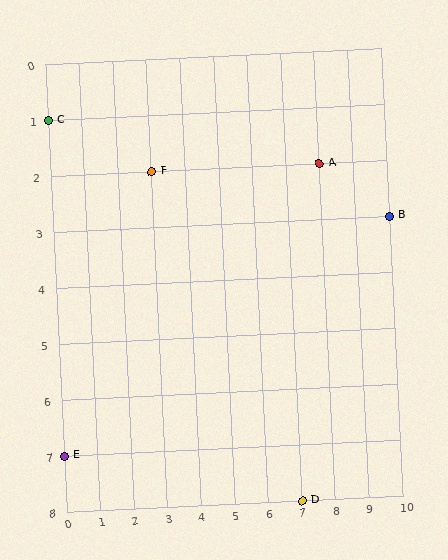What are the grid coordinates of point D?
Point D is at grid coordinates (7, 8).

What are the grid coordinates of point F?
Point F is at grid coordinates (3, 2).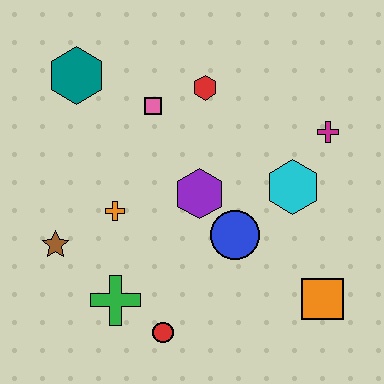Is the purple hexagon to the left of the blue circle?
Yes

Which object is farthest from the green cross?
The magenta cross is farthest from the green cross.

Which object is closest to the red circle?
The green cross is closest to the red circle.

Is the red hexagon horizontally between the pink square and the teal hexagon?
No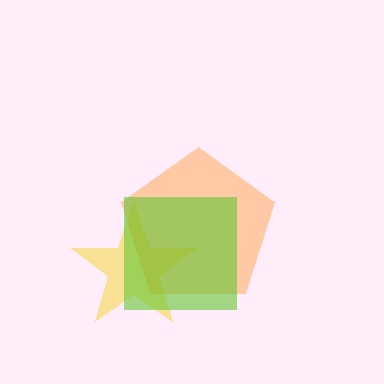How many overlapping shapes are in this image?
There are 3 overlapping shapes in the image.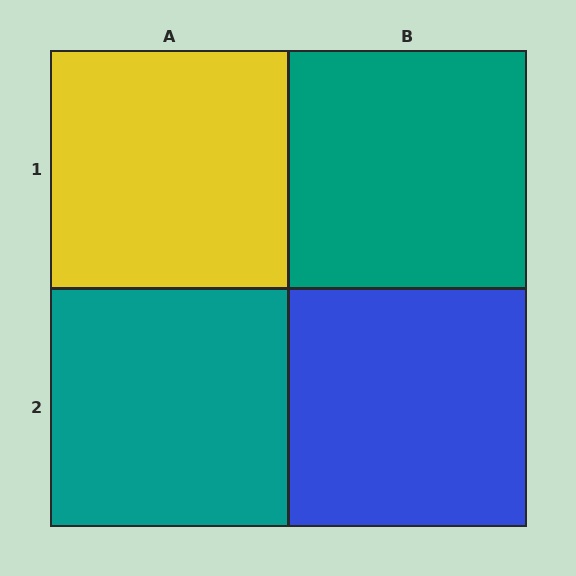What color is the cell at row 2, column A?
Teal.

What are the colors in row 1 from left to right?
Yellow, teal.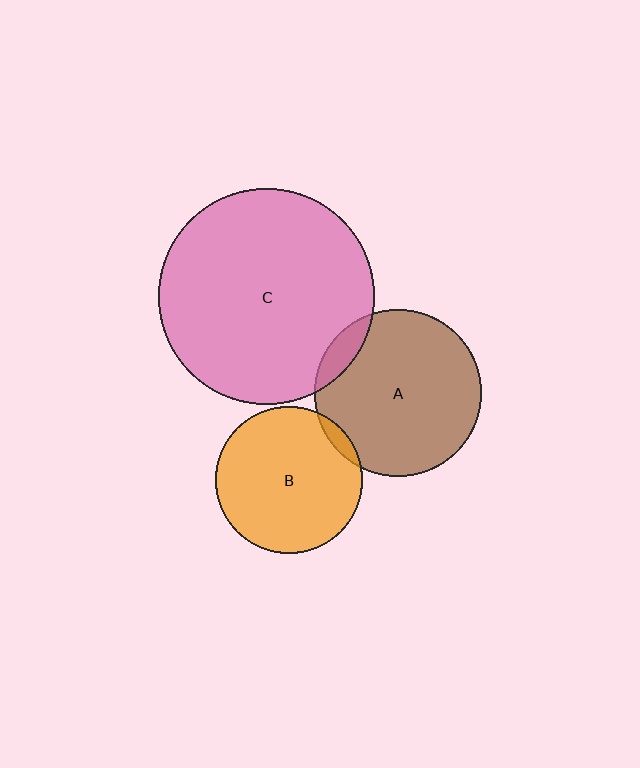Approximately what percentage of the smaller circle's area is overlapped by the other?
Approximately 5%.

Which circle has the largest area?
Circle C (pink).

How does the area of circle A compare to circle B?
Approximately 1.3 times.